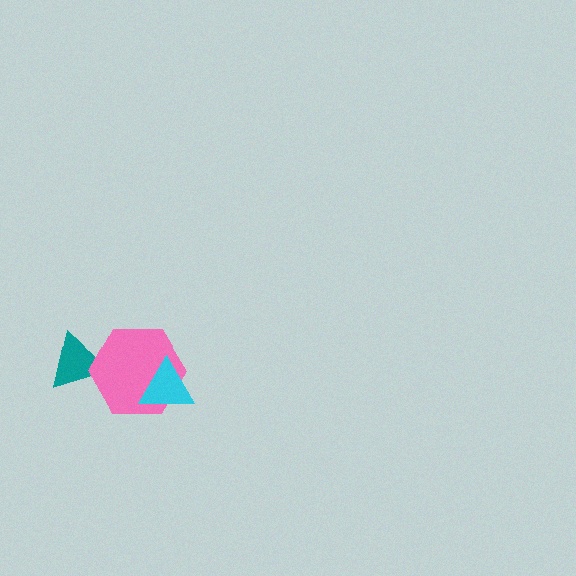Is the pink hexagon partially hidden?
Yes, it is partially covered by another shape.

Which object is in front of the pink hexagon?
The cyan triangle is in front of the pink hexagon.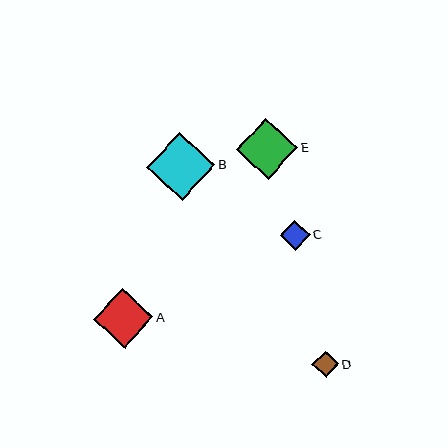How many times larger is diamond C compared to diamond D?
Diamond C is approximately 1.1 times the size of diamond D.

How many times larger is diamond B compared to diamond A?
Diamond B is approximately 1.1 times the size of diamond A.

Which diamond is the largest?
Diamond B is the largest with a size of approximately 68 pixels.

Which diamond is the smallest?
Diamond D is the smallest with a size of approximately 26 pixels.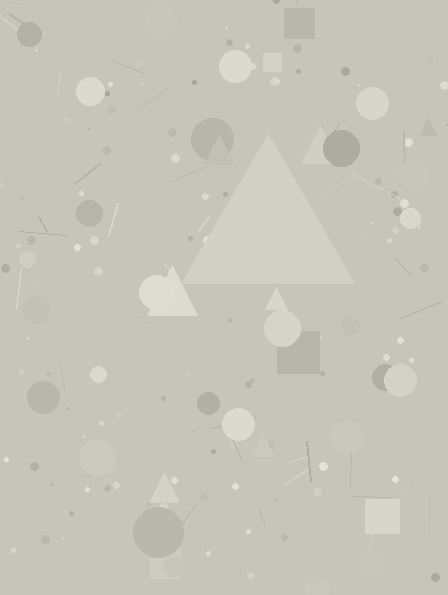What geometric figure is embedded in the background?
A triangle is embedded in the background.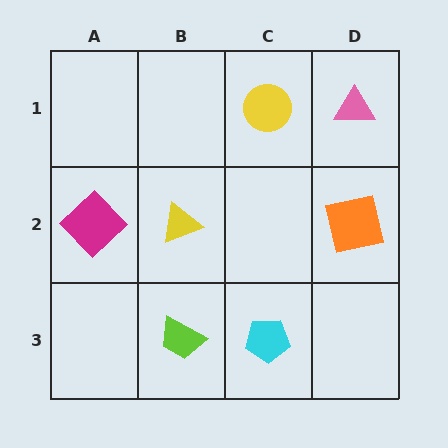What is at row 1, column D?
A pink triangle.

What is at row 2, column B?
A yellow triangle.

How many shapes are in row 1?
2 shapes.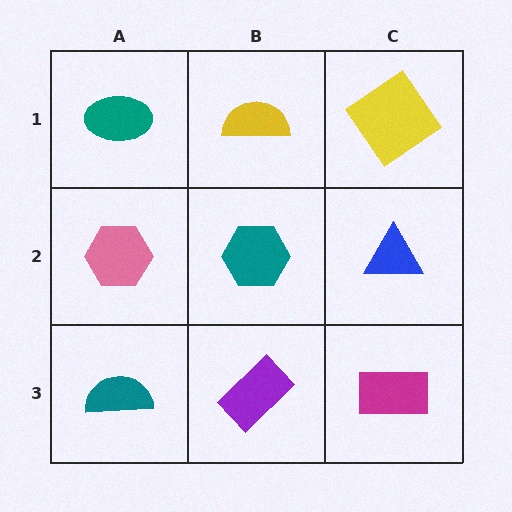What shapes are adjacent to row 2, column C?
A yellow diamond (row 1, column C), a magenta rectangle (row 3, column C), a teal hexagon (row 2, column B).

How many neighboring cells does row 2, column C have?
3.